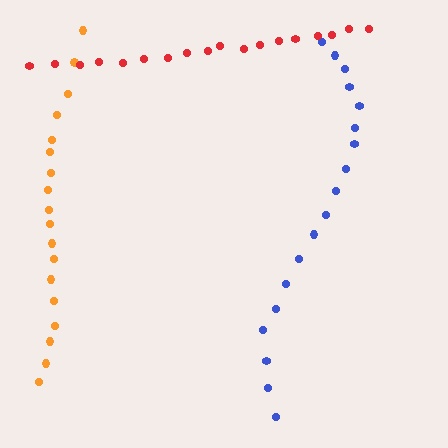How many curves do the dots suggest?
There are 3 distinct paths.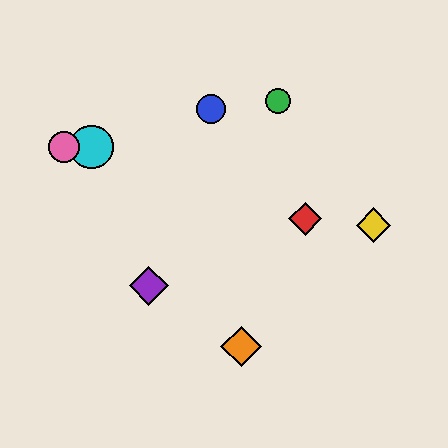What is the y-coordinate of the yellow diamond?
The yellow diamond is at y≈225.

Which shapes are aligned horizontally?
The cyan circle, the pink circle are aligned horizontally.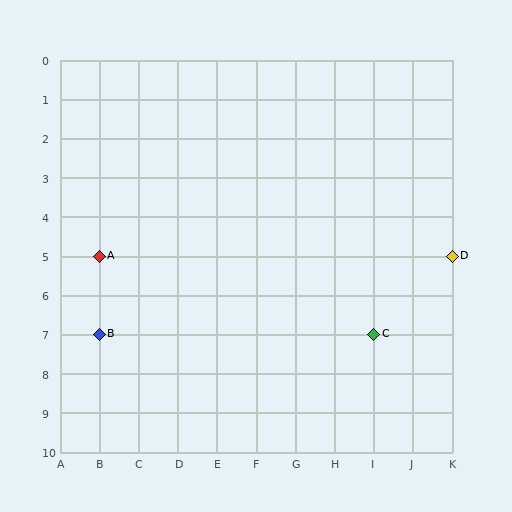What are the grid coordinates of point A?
Point A is at grid coordinates (B, 5).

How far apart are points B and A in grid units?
Points B and A are 2 rows apart.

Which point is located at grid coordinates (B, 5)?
Point A is at (B, 5).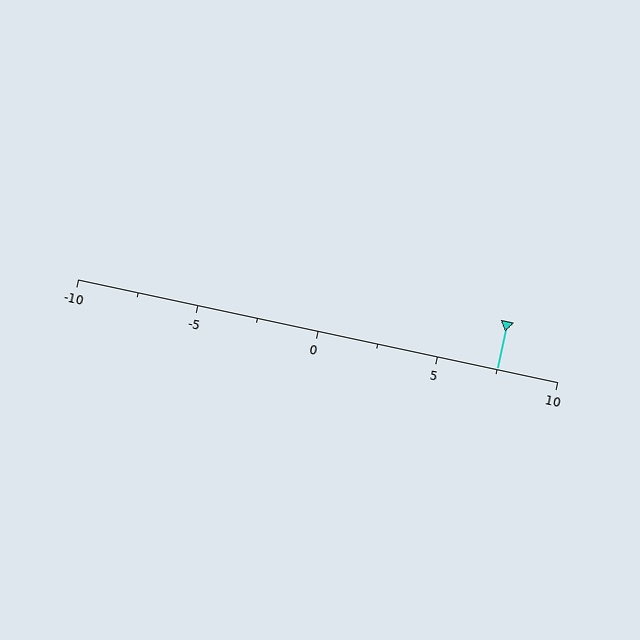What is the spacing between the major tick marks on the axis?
The major ticks are spaced 5 apart.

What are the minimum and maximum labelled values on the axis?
The axis runs from -10 to 10.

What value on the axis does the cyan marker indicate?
The marker indicates approximately 7.5.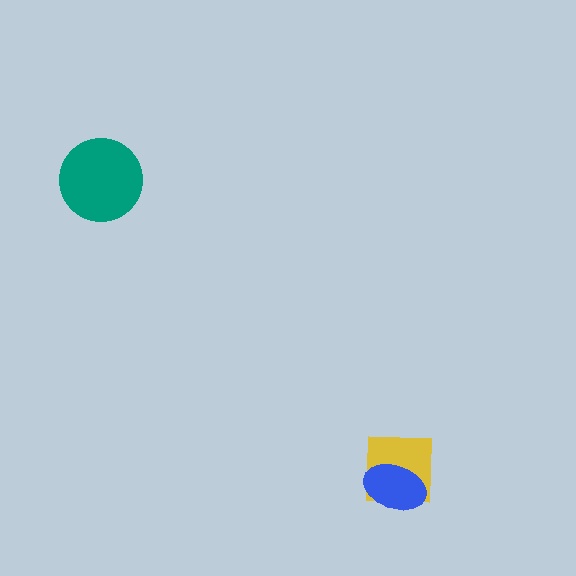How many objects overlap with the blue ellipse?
1 object overlaps with the blue ellipse.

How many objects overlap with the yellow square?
1 object overlaps with the yellow square.